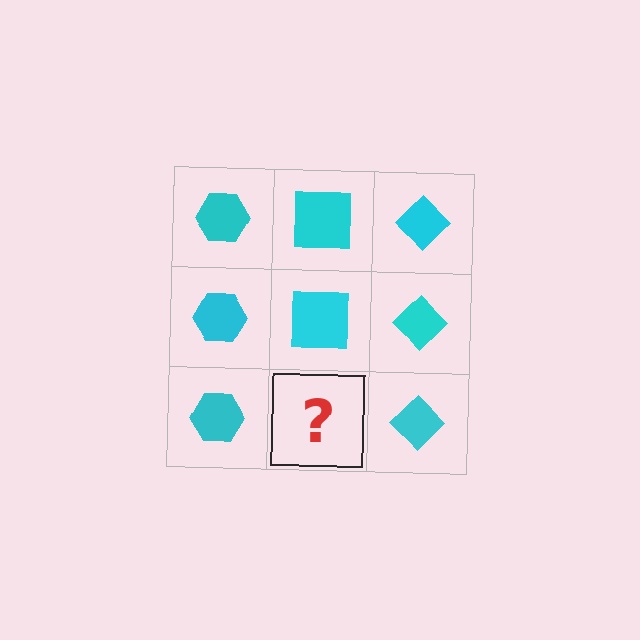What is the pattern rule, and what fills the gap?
The rule is that each column has a consistent shape. The gap should be filled with a cyan square.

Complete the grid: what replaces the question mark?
The question mark should be replaced with a cyan square.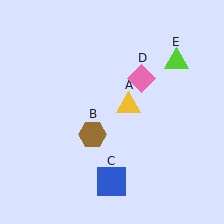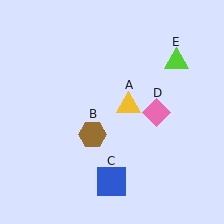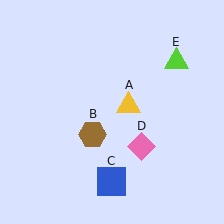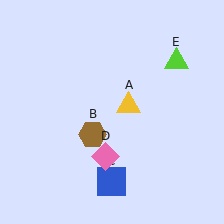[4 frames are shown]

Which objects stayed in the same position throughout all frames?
Yellow triangle (object A) and brown hexagon (object B) and blue square (object C) and lime triangle (object E) remained stationary.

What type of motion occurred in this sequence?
The pink diamond (object D) rotated clockwise around the center of the scene.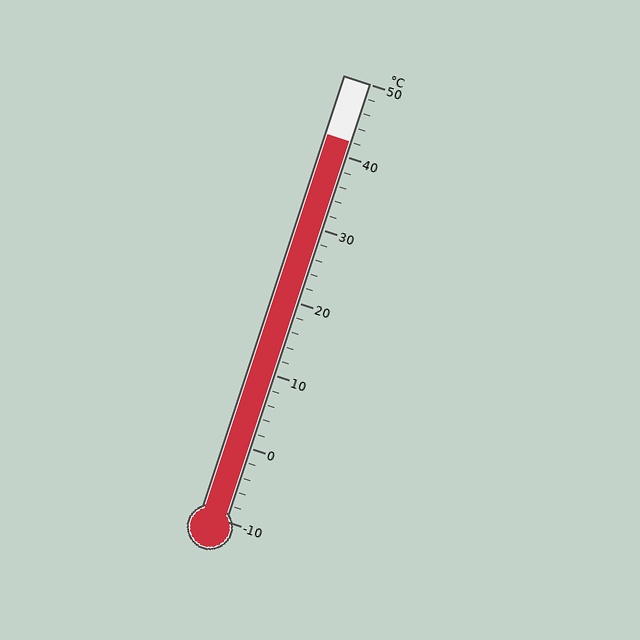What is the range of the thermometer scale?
The thermometer scale ranges from -10°C to 50°C.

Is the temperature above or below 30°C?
The temperature is above 30°C.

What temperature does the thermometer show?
The thermometer shows approximately 42°C.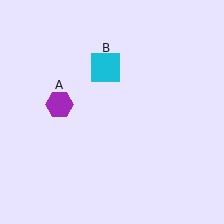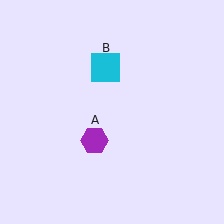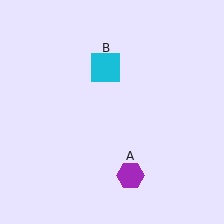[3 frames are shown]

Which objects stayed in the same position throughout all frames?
Cyan square (object B) remained stationary.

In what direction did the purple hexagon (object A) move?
The purple hexagon (object A) moved down and to the right.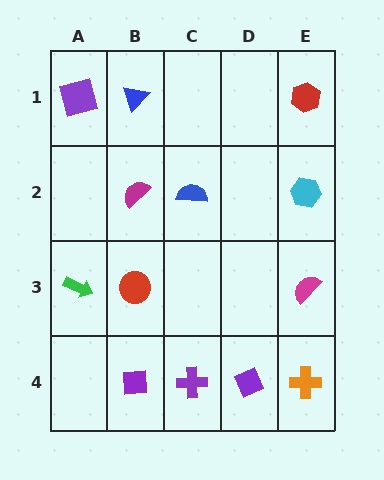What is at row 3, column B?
A red circle.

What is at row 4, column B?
A purple square.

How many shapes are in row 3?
3 shapes.